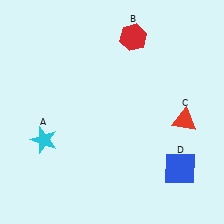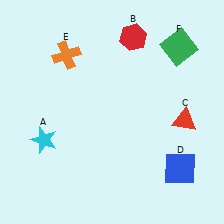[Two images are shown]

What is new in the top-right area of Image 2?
A green square (F) was added in the top-right area of Image 2.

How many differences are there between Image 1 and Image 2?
There are 2 differences between the two images.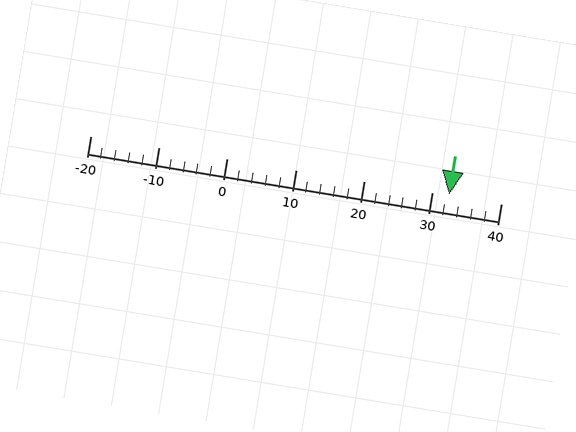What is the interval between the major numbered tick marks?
The major tick marks are spaced 10 units apart.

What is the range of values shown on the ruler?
The ruler shows values from -20 to 40.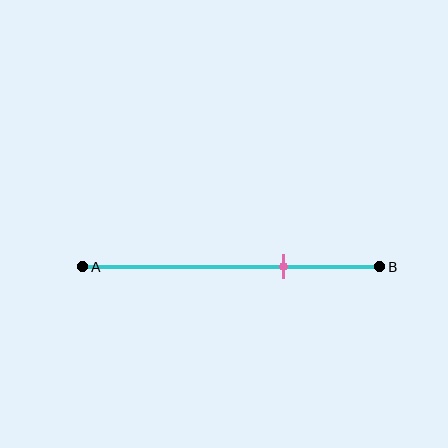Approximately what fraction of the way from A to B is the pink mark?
The pink mark is approximately 70% of the way from A to B.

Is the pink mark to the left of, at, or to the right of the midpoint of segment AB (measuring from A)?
The pink mark is to the right of the midpoint of segment AB.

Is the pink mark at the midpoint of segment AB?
No, the mark is at about 70% from A, not at the 50% midpoint.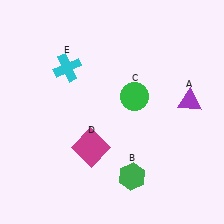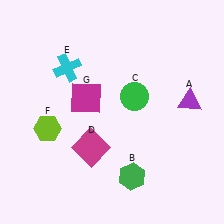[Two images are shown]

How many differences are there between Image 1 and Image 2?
There are 2 differences between the two images.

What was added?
A lime hexagon (F), a magenta square (G) were added in Image 2.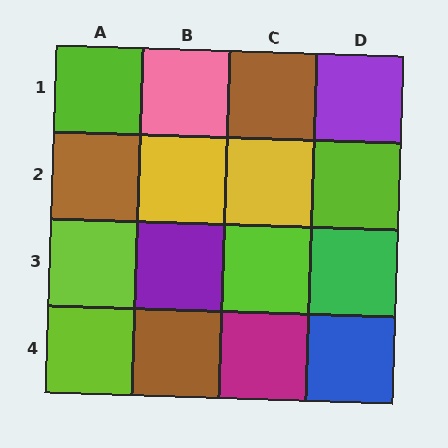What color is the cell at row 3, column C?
Lime.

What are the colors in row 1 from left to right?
Lime, pink, brown, purple.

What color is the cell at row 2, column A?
Brown.